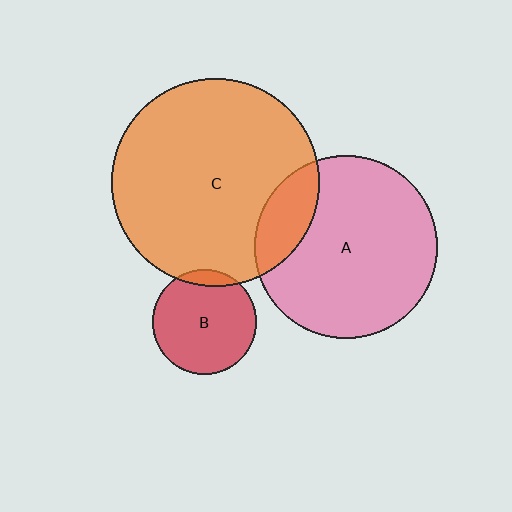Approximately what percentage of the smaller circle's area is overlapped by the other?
Approximately 15%.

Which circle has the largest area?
Circle C (orange).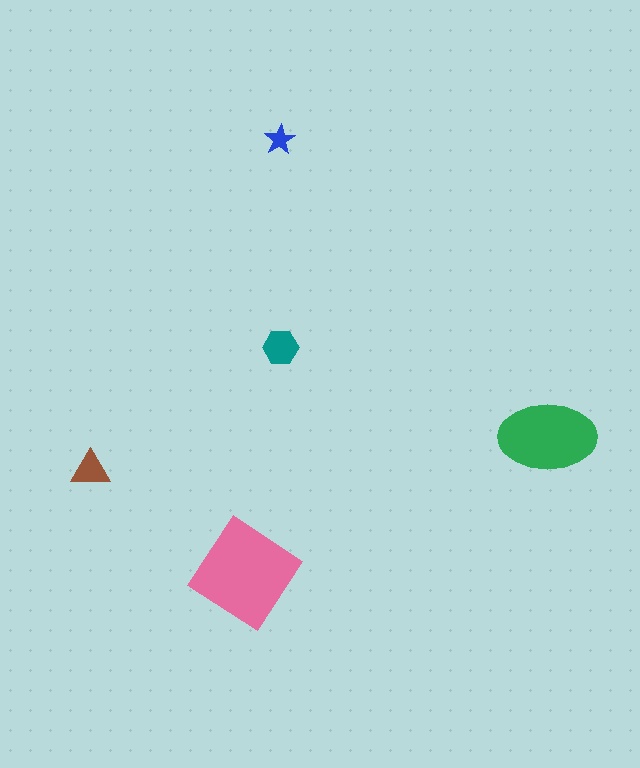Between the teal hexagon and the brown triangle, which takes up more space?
The teal hexagon.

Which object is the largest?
The pink diamond.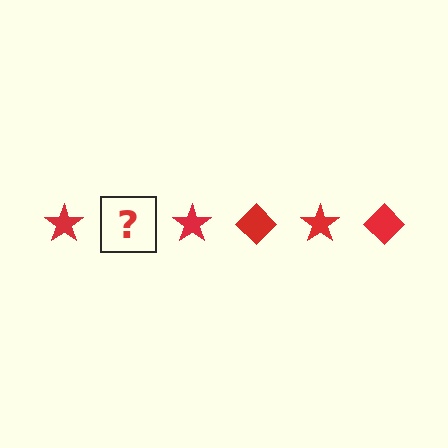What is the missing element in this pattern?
The missing element is a red diamond.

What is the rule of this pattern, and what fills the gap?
The rule is that the pattern cycles through star, diamond shapes in red. The gap should be filled with a red diamond.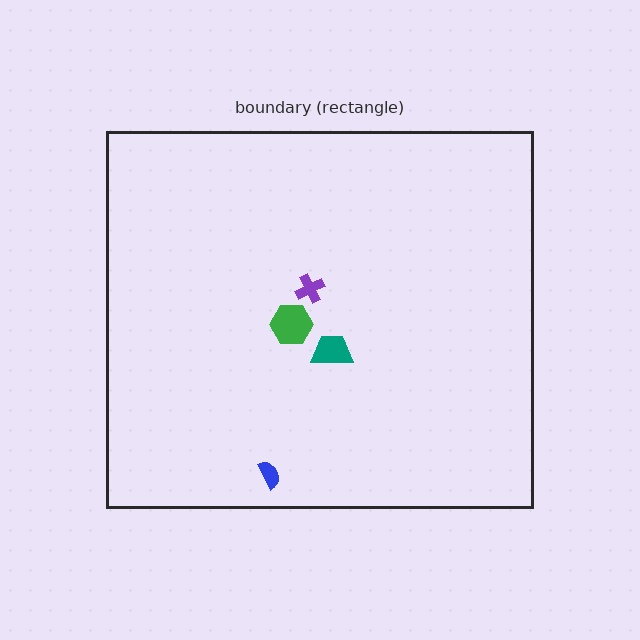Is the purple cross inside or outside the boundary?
Inside.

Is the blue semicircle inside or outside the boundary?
Inside.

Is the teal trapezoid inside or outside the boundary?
Inside.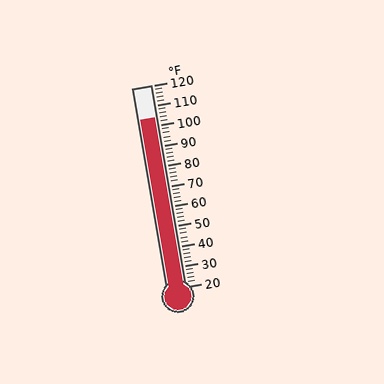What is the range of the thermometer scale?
The thermometer scale ranges from 20°F to 120°F.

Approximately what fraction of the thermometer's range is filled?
The thermometer is filled to approximately 85% of its range.